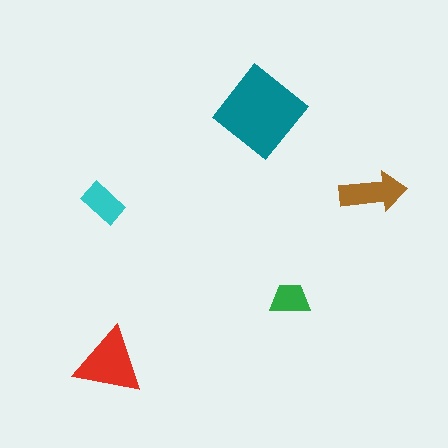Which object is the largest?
The teal diamond.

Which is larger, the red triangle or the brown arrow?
The red triangle.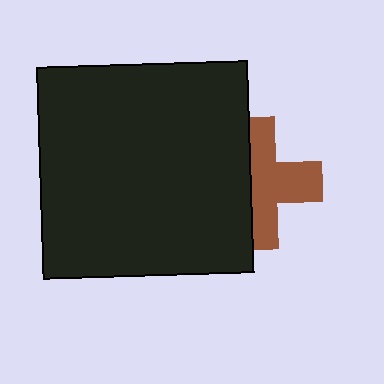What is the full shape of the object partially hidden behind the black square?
The partially hidden object is a brown cross.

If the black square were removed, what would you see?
You would see the complete brown cross.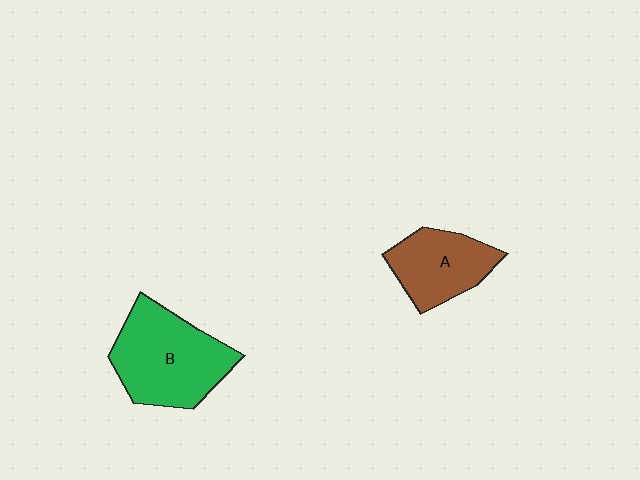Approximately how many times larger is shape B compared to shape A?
Approximately 1.5 times.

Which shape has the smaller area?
Shape A (brown).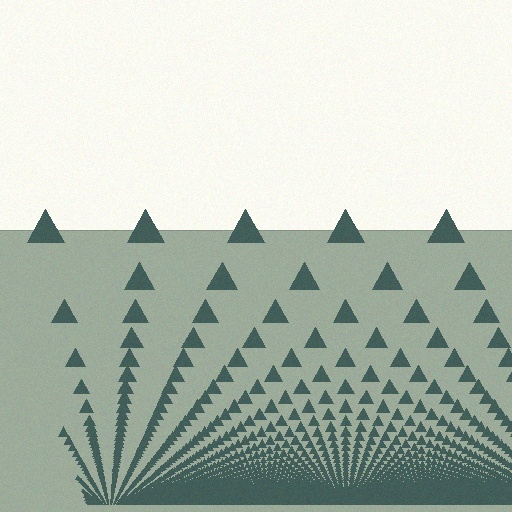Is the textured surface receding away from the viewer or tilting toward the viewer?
The surface appears to tilt toward the viewer. Texture elements get larger and sparser toward the top.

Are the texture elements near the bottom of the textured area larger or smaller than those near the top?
Smaller. The gradient is inverted — elements near the bottom are smaller and denser.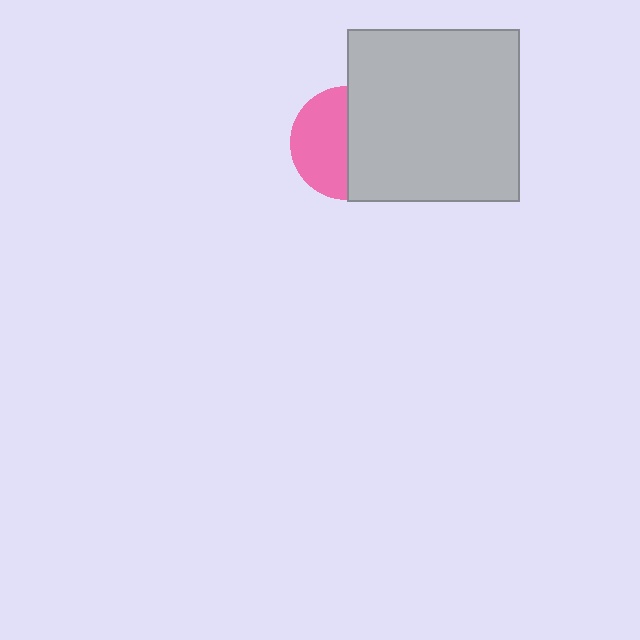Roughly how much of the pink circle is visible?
About half of it is visible (roughly 51%).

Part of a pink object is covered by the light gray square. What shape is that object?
It is a circle.